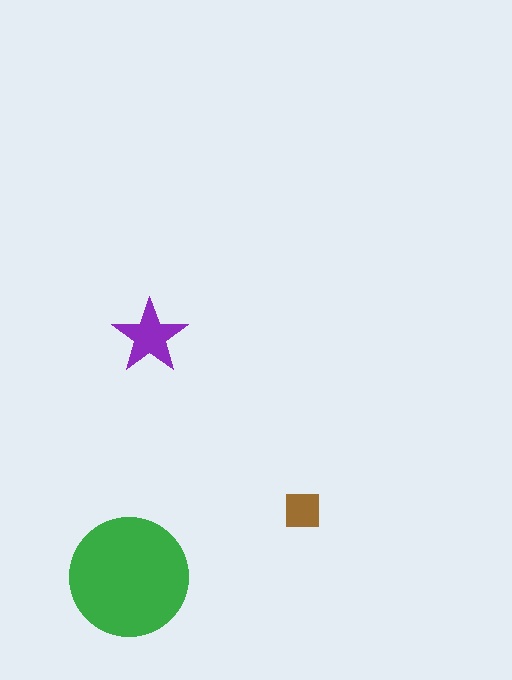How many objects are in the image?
There are 3 objects in the image.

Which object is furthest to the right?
The brown square is rightmost.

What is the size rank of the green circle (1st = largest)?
1st.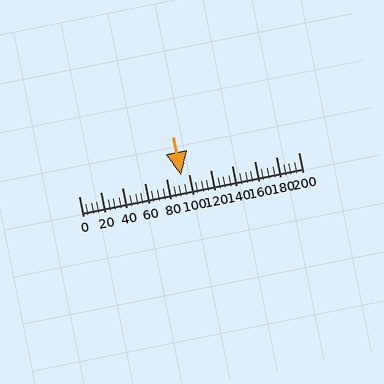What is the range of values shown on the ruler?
The ruler shows values from 0 to 200.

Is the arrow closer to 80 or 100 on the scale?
The arrow is closer to 100.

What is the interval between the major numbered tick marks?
The major tick marks are spaced 20 units apart.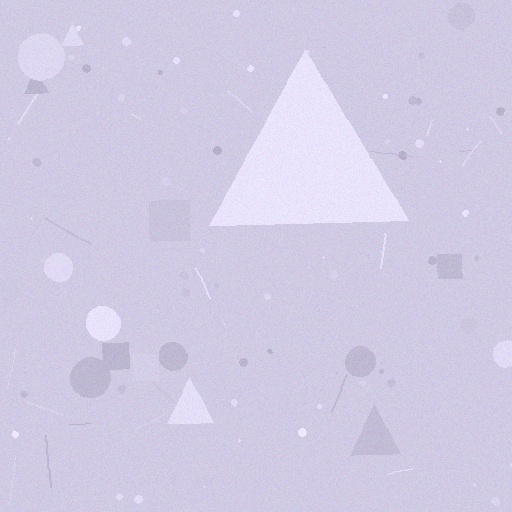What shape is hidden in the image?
A triangle is hidden in the image.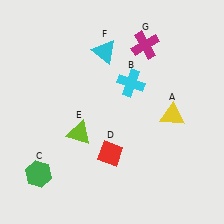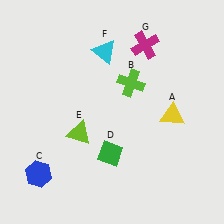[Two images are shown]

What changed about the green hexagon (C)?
In Image 1, C is green. In Image 2, it changed to blue.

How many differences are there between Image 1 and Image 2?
There are 3 differences between the two images.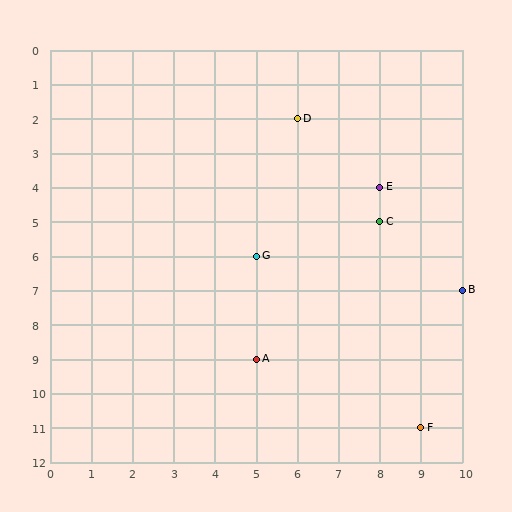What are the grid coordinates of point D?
Point D is at grid coordinates (6, 2).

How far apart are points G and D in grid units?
Points G and D are 1 column and 4 rows apart (about 4.1 grid units diagonally).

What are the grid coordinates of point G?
Point G is at grid coordinates (5, 6).